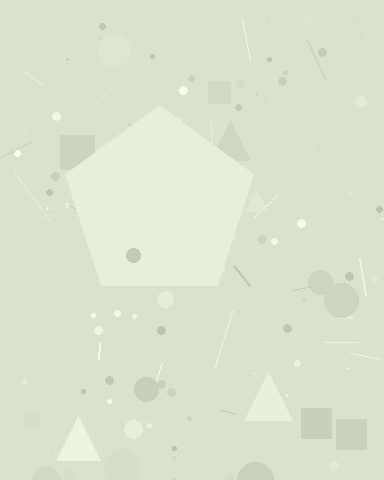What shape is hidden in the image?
A pentagon is hidden in the image.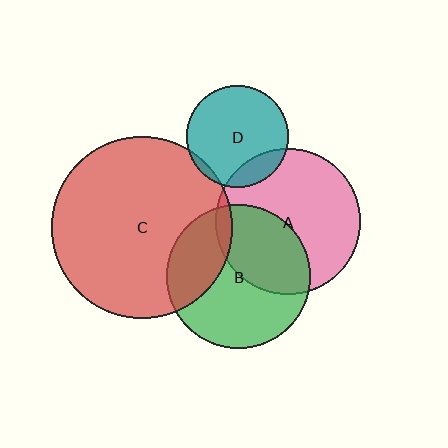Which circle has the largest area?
Circle C (red).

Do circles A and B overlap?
Yes.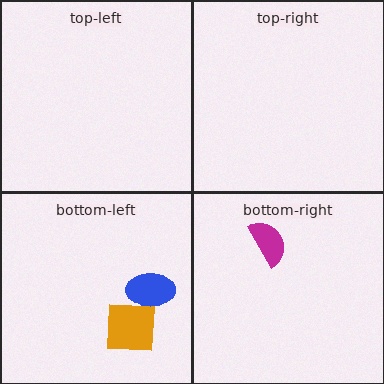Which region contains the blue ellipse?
The bottom-left region.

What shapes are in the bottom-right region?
The magenta semicircle.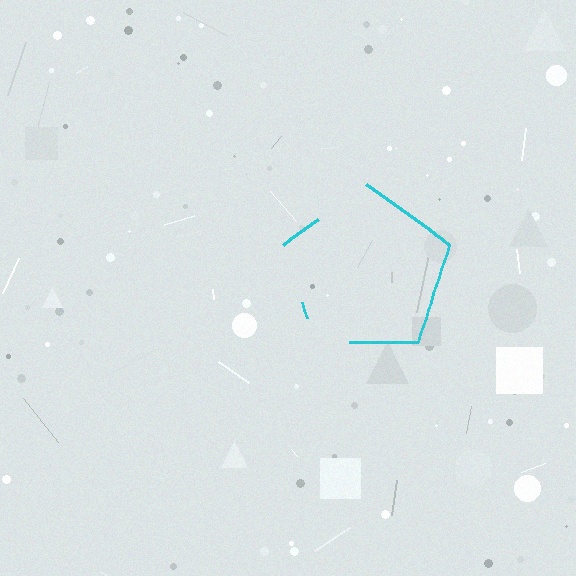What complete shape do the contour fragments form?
The contour fragments form a pentagon.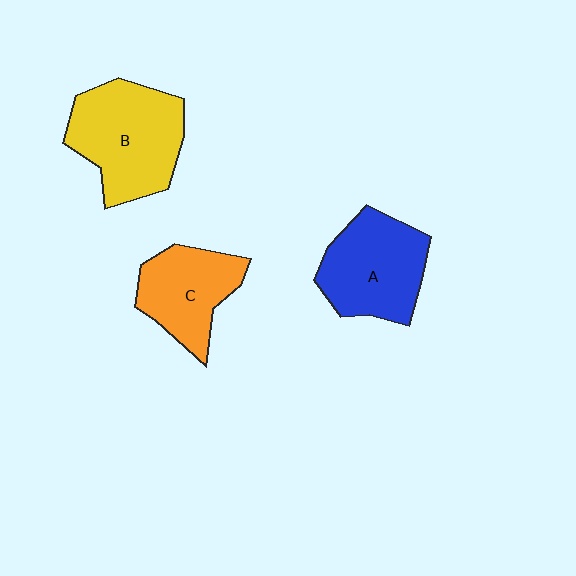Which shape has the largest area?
Shape B (yellow).